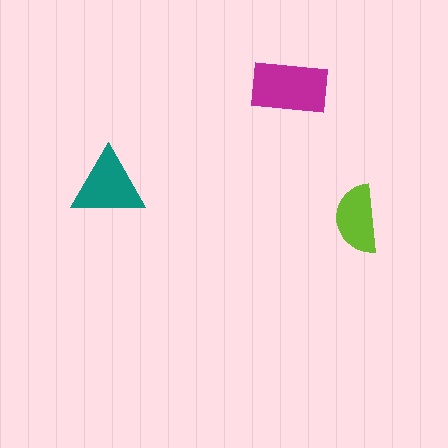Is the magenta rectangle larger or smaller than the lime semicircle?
Larger.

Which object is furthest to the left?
The teal triangle is leftmost.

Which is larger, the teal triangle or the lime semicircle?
The teal triangle.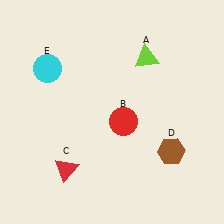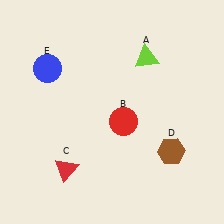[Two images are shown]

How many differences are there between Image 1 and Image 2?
There is 1 difference between the two images.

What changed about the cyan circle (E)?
In Image 1, E is cyan. In Image 2, it changed to blue.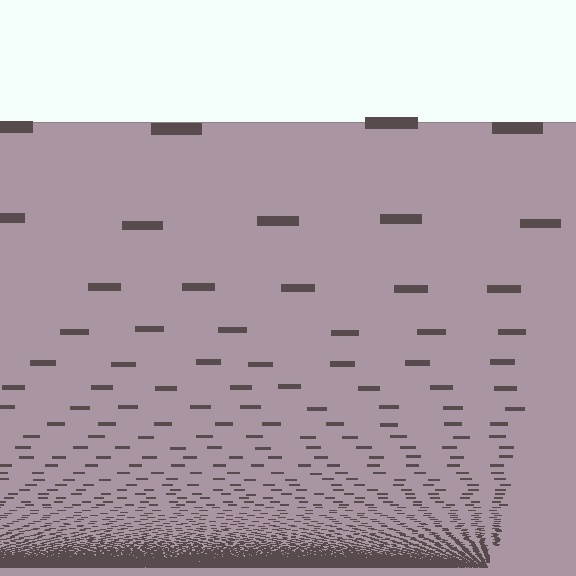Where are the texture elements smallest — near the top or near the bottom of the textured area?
Near the bottom.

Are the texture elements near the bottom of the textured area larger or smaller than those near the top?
Smaller. The gradient is inverted — elements near the bottom are smaller and denser.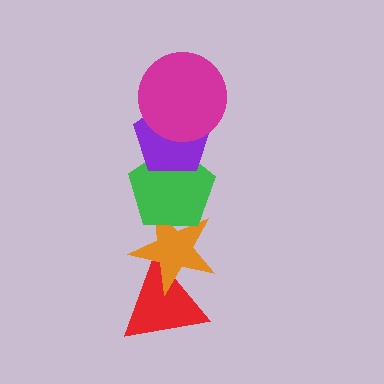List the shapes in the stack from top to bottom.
From top to bottom: the magenta circle, the purple pentagon, the green pentagon, the orange star, the red triangle.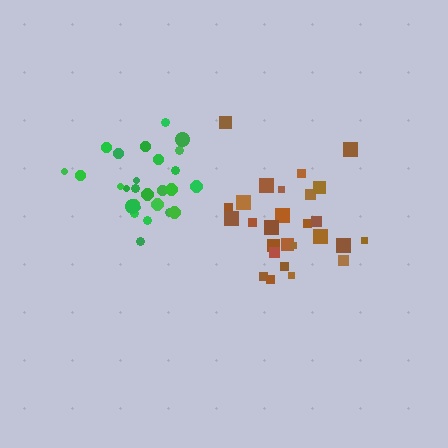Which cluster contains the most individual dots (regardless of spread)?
Green (28).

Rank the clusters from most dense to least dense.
green, brown.